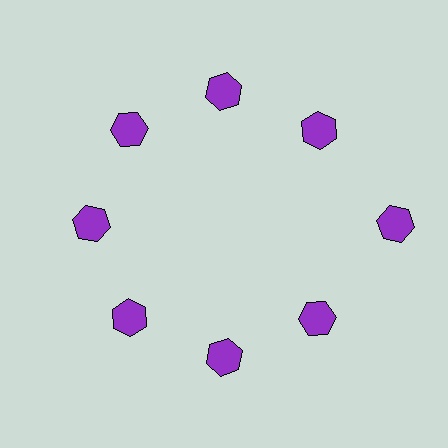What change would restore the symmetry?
The symmetry would be restored by moving it inward, back onto the ring so that all 8 hexagons sit at equal angles and equal distance from the center.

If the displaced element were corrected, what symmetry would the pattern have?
It would have 8-fold rotational symmetry — the pattern would map onto itself every 45 degrees.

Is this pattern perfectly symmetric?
No. The 8 purple hexagons are arranged in a ring, but one element near the 3 o'clock position is pushed outward from the center, breaking the 8-fold rotational symmetry.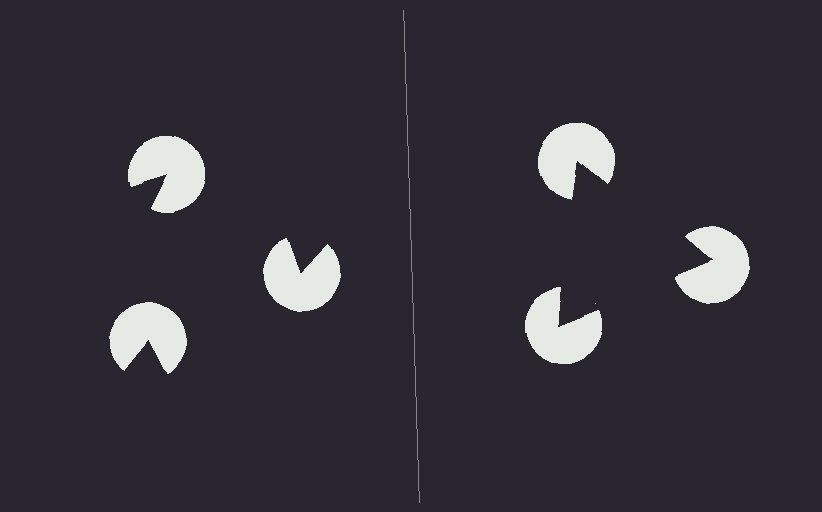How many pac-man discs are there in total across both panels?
6 — 3 on each side.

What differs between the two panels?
The pac-man discs are positioned identically on both sides; only the wedge orientations differ. On the right they align to a triangle; on the left they are misaligned.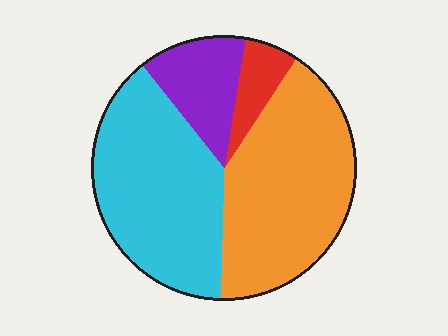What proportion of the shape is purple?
Purple covers 13% of the shape.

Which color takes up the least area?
Red, at roughly 5%.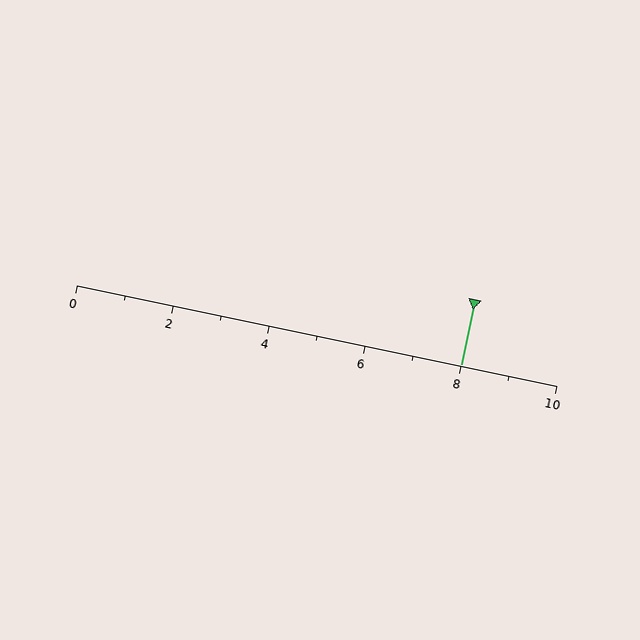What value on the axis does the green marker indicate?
The marker indicates approximately 8.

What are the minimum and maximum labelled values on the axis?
The axis runs from 0 to 10.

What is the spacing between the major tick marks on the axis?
The major ticks are spaced 2 apart.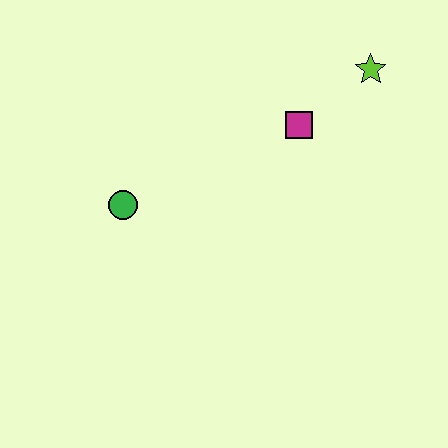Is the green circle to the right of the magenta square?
No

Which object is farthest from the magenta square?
The green circle is farthest from the magenta square.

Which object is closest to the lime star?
The magenta square is closest to the lime star.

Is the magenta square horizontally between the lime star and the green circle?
Yes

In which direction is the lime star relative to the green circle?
The lime star is to the right of the green circle.